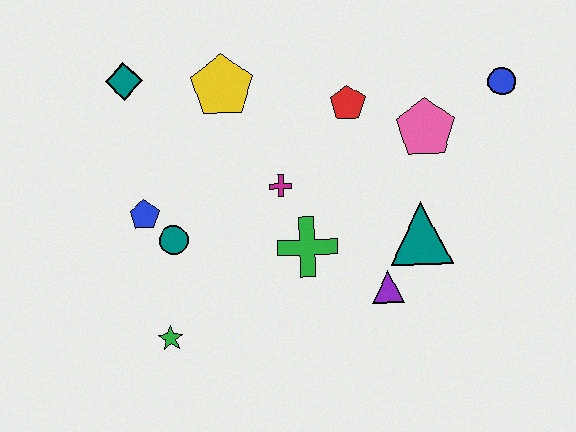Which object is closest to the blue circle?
The pink pentagon is closest to the blue circle.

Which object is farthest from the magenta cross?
The blue circle is farthest from the magenta cross.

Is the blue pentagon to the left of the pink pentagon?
Yes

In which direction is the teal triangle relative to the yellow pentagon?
The teal triangle is to the right of the yellow pentagon.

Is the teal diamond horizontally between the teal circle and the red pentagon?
No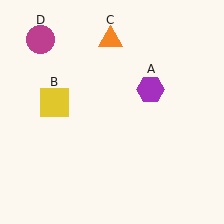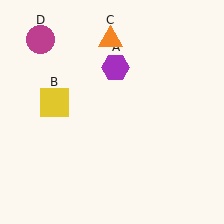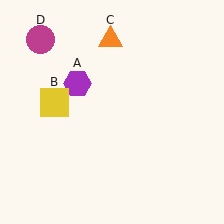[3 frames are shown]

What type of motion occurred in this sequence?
The purple hexagon (object A) rotated counterclockwise around the center of the scene.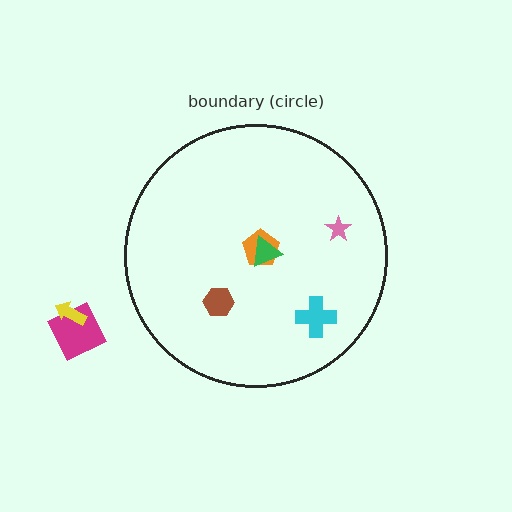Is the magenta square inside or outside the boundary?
Outside.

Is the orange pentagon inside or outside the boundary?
Inside.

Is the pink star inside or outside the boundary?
Inside.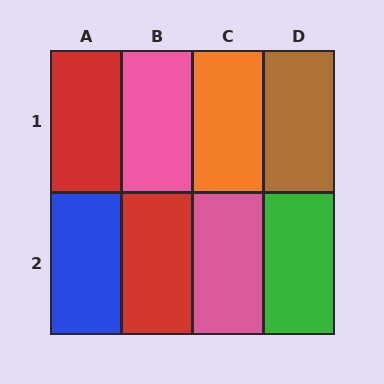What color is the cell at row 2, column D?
Green.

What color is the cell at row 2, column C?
Pink.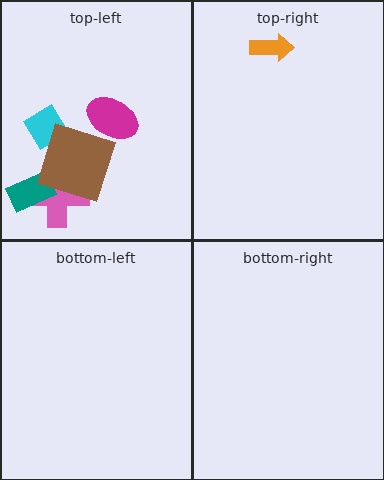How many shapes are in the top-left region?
5.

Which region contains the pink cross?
The top-left region.